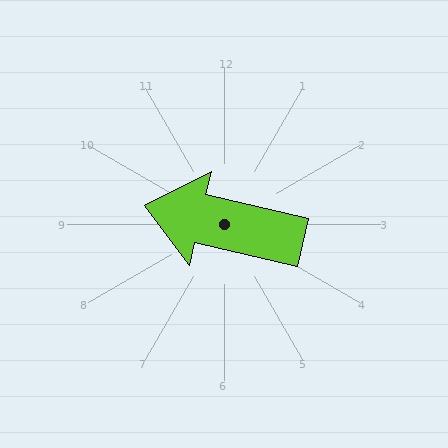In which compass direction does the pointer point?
West.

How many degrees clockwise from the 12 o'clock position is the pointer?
Approximately 283 degrees.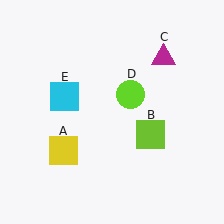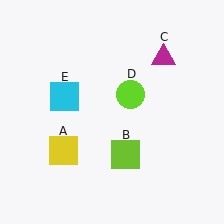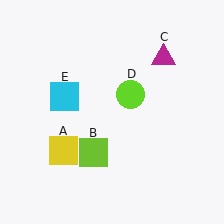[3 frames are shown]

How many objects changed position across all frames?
1 object changed position: lime square (object B).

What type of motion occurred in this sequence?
The lime square (object B) rotated clockwise around the center of the scene.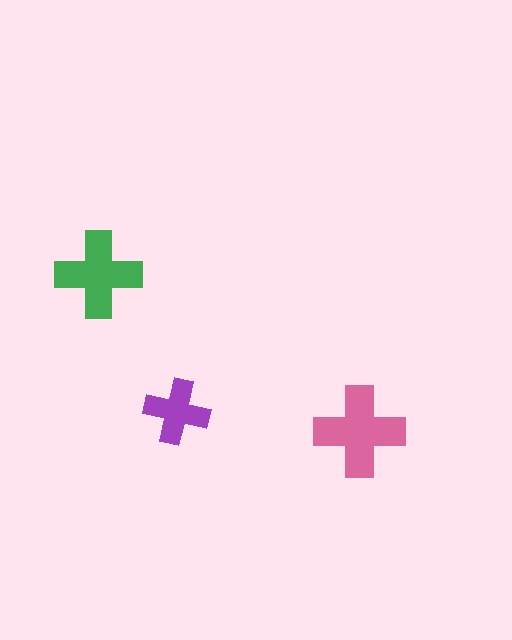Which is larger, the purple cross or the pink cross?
The pink one.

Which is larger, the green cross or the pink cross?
The pink one.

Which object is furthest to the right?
The pink cross is rightmost.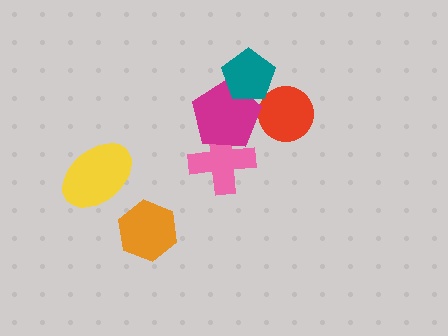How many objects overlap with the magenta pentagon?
2 objects overlap with the magenta pentagon.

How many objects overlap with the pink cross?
1 object overlaps with the pink cross.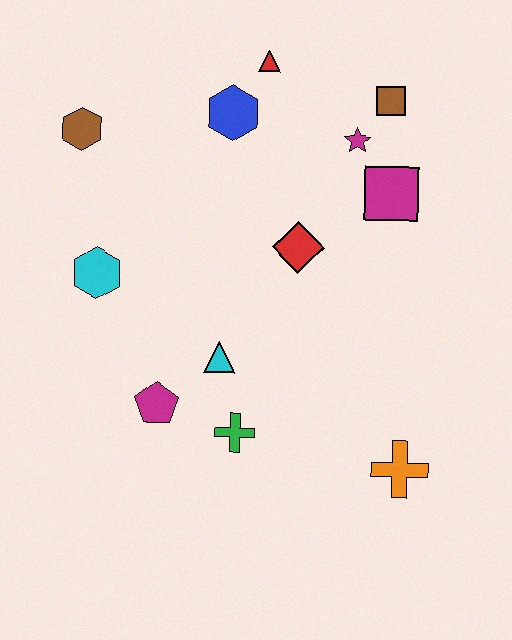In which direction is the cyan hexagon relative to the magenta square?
The cyan hexagon is to the left of the magenta square.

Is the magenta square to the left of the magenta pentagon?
No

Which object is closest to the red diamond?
The magenta square is closest to the red diamond.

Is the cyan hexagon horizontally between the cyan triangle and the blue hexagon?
No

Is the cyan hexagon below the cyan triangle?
No